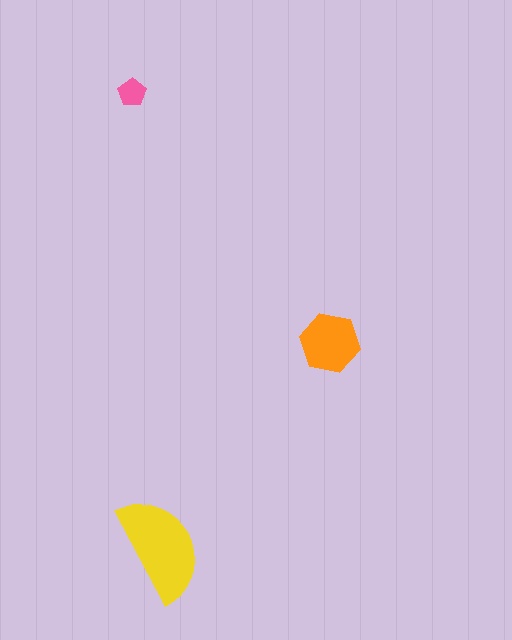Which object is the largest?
The yellow semicircle.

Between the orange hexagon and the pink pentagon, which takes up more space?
The orange hexagon.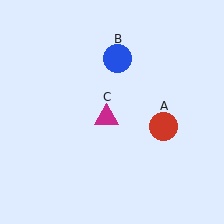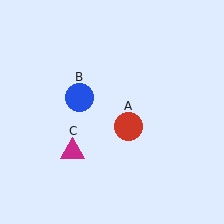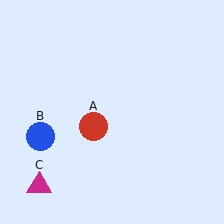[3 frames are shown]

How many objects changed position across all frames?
3 objects changed position: red circle (object A), blue circle (object B), magenta triangle (object C).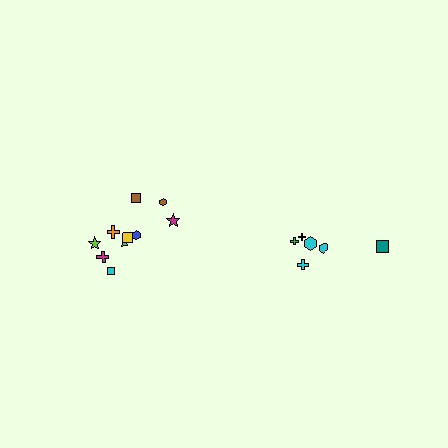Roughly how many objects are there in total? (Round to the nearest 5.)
Roughly 15 objects in total.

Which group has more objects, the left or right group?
The left group.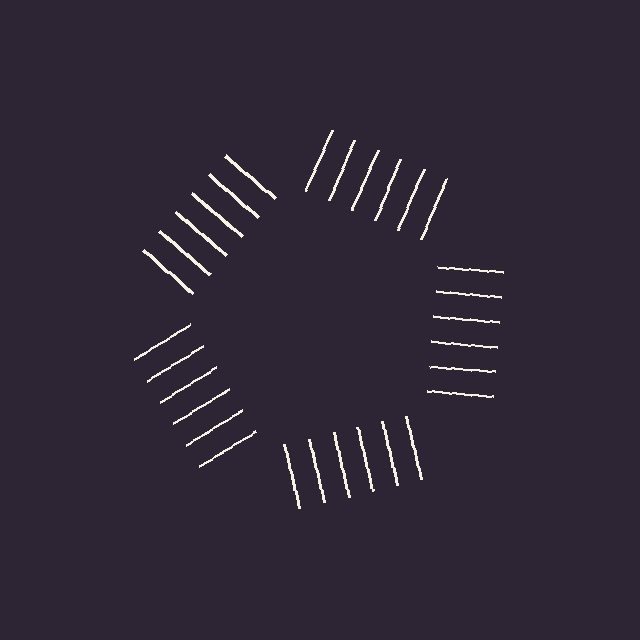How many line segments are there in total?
30 — 6 along each of the 5 edges.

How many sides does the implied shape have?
5 sides — the line-ends trace a pentagon.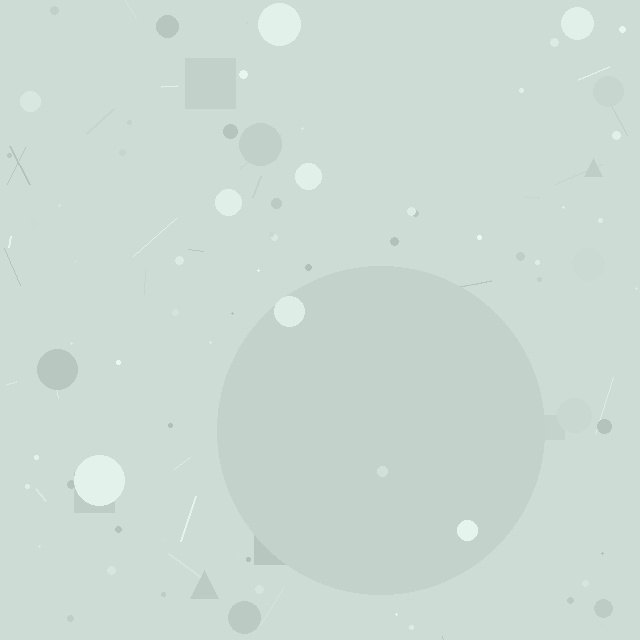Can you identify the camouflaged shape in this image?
The camouflaged shape is a circle.